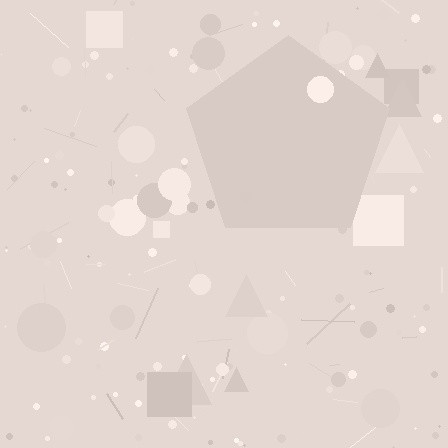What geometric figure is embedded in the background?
A pentagon is embedded in the background.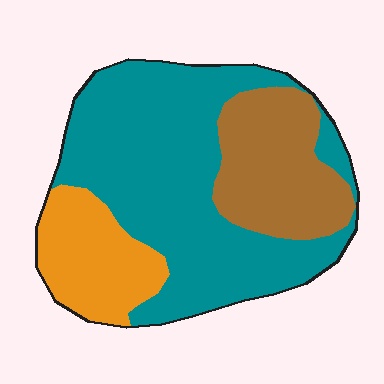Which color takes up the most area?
Teal, at roughly 60%.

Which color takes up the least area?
Orange, at roughly 20%.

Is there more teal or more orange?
Teal.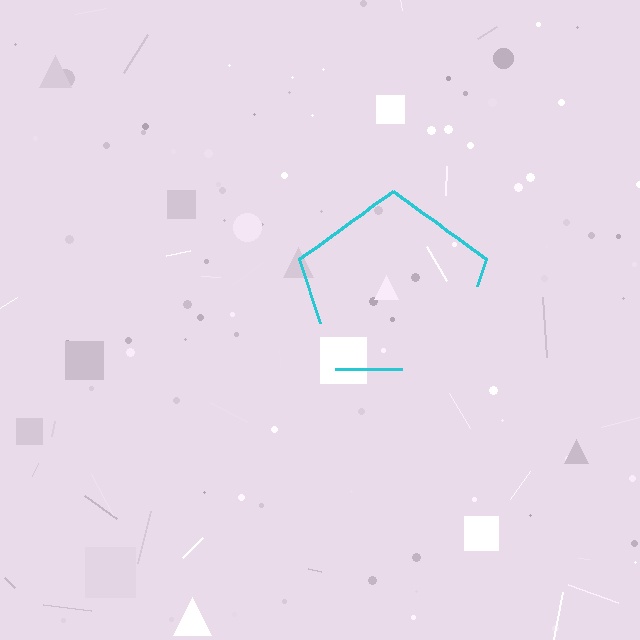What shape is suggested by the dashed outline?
The dashed outline suggests a pentagon.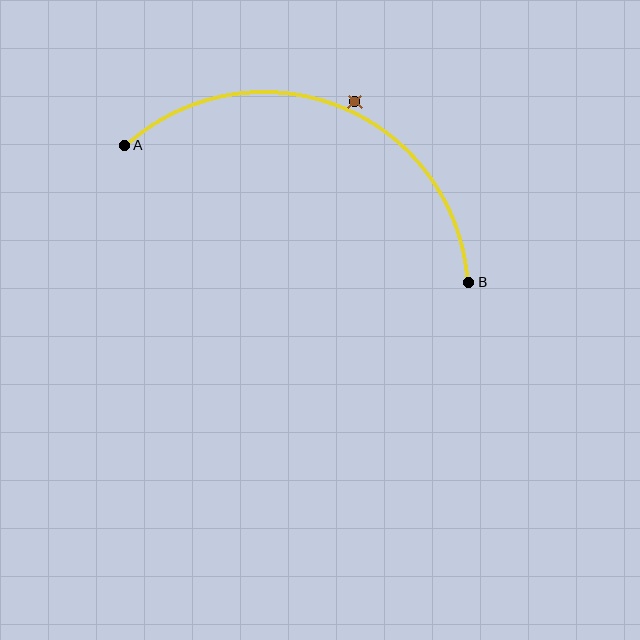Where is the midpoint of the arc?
The arc midpoint is the point on the curve farthest from the straight line joining A and B. It sits above that line.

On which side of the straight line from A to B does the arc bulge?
The arc bulges above the straight line connecting A and B.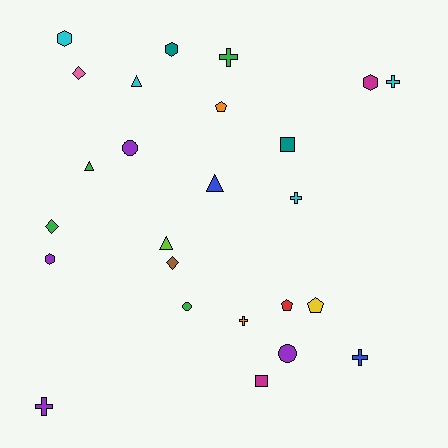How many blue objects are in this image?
There are 2 blue objects.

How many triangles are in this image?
There are 4 triangles.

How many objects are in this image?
There are 25 objects.